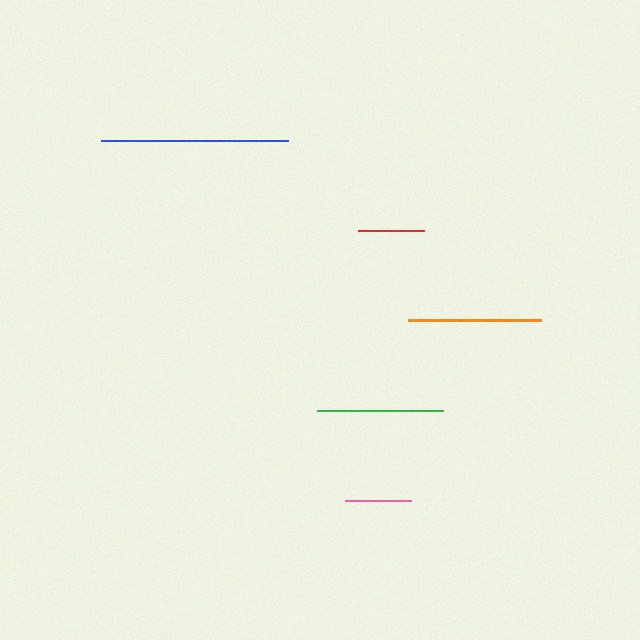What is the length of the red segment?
The red segment is approximately 66 pixels long.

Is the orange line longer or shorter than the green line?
The orange line is longer than the green line.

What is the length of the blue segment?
The blue segment is approximately 186 pixels long.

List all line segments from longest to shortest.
From longest to shortest: blue, orange, green, red, pink.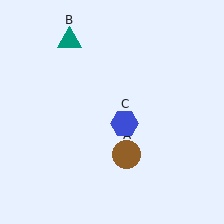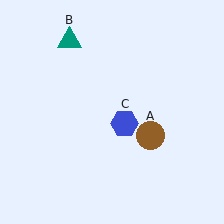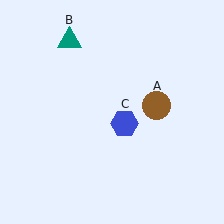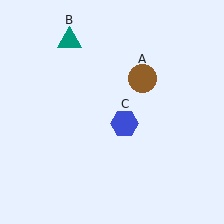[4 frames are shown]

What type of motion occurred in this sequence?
The brown circle (object A) rotated counterclockwise around the center of the scene.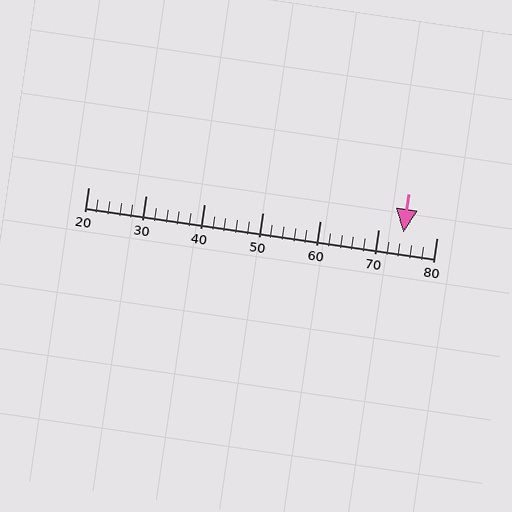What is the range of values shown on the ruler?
The ruler shows values from 20 to 80.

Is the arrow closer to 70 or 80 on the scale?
The arrow is closer to 70.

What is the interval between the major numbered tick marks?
The major tick marks are spaced 10 units apart.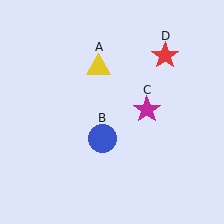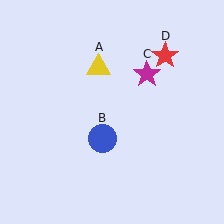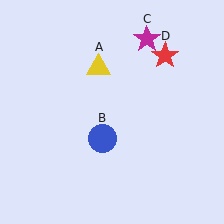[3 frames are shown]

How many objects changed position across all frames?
1 object changed position: magenta star (object C).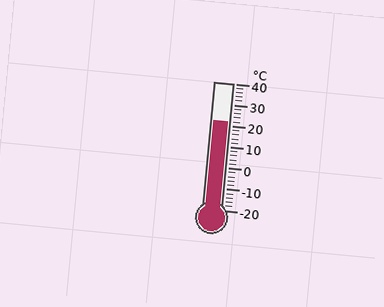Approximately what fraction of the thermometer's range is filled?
The thermometer is filled to approximately 70% of its range.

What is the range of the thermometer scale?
The thermometer scale ranges from -20°C to 40°C.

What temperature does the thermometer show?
The thermometer shows approximately 22°C.